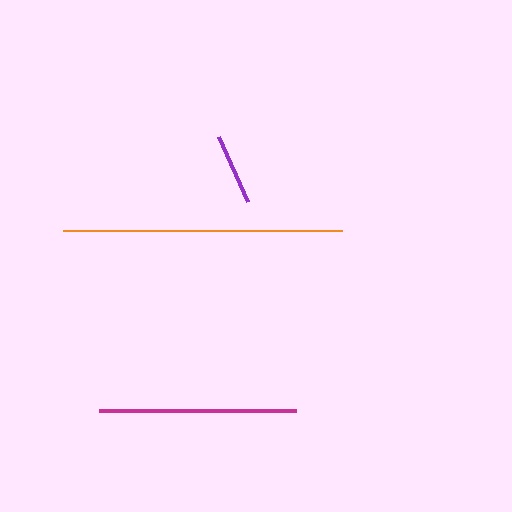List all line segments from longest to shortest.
From longest to shortest: orange, magenta, purple.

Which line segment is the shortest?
The purple line is the shortest at approximately 72 pixels.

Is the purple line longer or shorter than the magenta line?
The magenta line is longer than the purple line.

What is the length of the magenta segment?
The magenta segment is approximately 197 pixels long.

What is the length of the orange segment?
The orange segment is approximately 279 pixels long.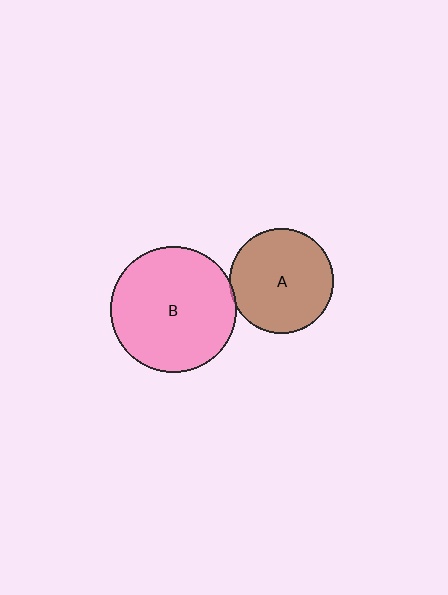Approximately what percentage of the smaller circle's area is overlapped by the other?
Approximately 5%.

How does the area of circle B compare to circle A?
Approximately 1.5 times.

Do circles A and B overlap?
Yes.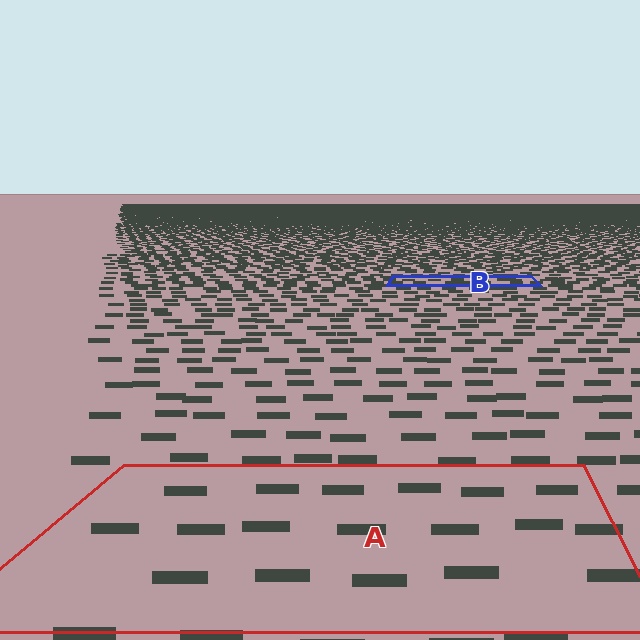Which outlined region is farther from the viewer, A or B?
Region B is farther from the viewer — the texture elements inside it appear smaller and more densely packed.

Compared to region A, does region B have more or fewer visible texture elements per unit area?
Region B has more texture elements per unit area — they are packed more densely because it is farther away.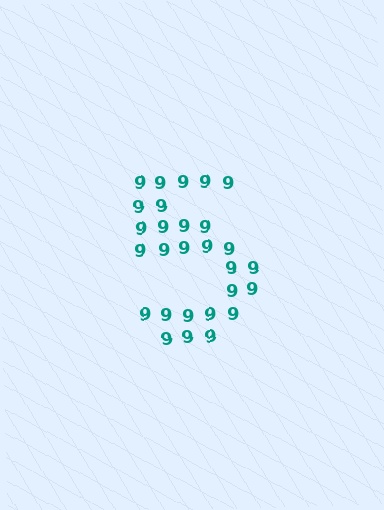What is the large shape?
The large shape is the digit 5.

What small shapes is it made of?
It is made of small digit 9's.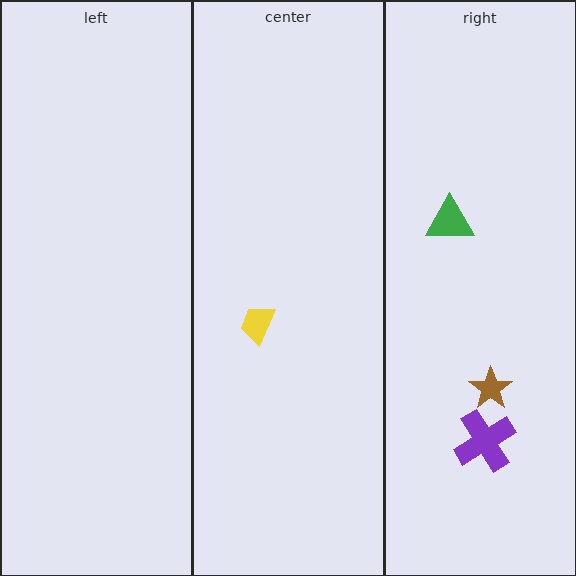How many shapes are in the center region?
1.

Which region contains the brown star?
The right region.